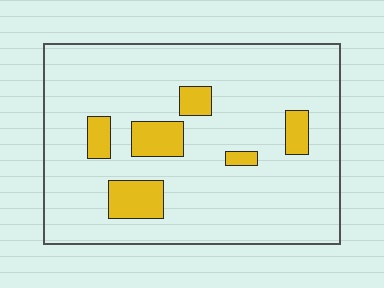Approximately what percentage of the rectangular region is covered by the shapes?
Approximately 15%.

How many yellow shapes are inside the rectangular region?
6.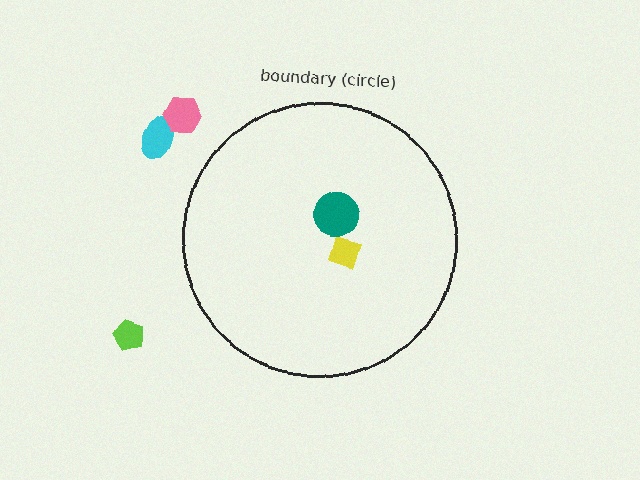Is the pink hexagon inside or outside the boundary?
Outside.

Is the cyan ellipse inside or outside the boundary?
Outside.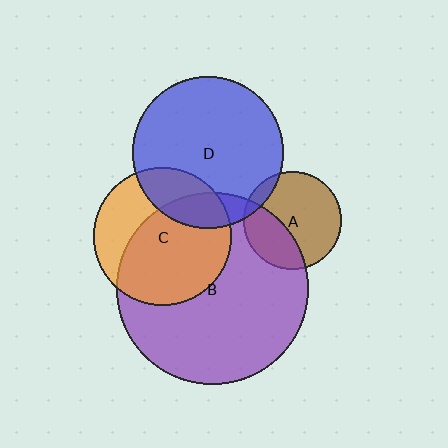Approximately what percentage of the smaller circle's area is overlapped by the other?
Approximately 25%.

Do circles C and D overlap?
Yes.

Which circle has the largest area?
Circle B (purple).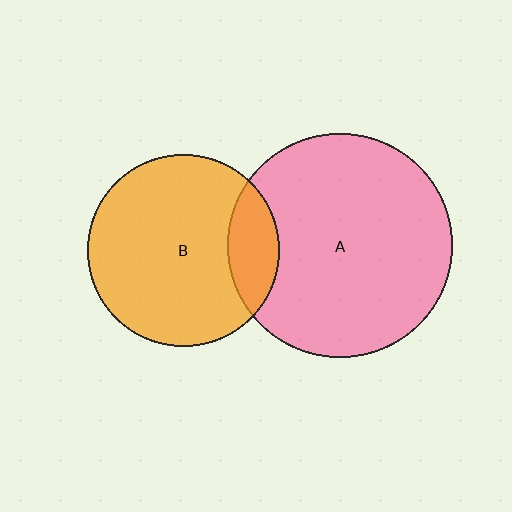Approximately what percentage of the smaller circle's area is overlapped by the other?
Approximately 15%.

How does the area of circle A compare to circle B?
Approximately 1.4 times.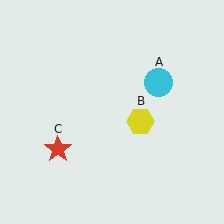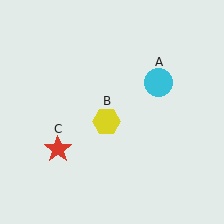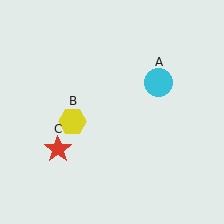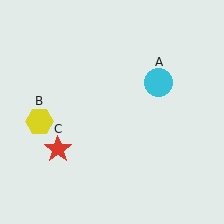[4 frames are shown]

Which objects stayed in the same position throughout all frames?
Cyan circle (object A) and red star (object C) remained stationary.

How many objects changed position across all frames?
1 object changed position: yellow hexagon (object B).